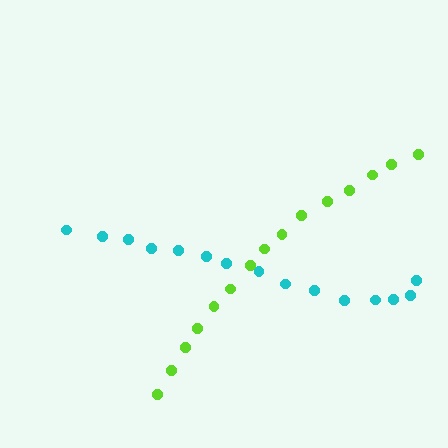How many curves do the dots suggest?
There are 2 distinct paths.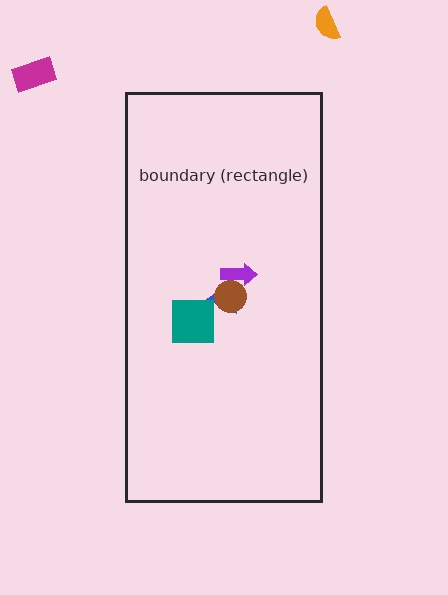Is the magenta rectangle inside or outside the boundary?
Outside.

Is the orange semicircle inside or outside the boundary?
Outside.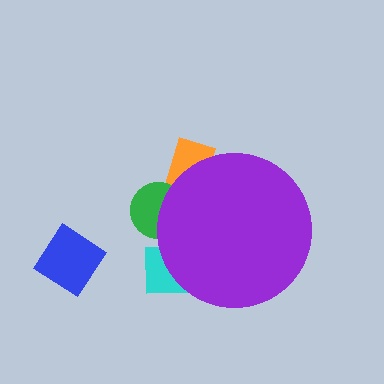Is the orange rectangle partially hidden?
Yes, the orange rectangle is partially hidden behind the purple circle.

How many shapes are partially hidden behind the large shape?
3 shapes are partially hidden.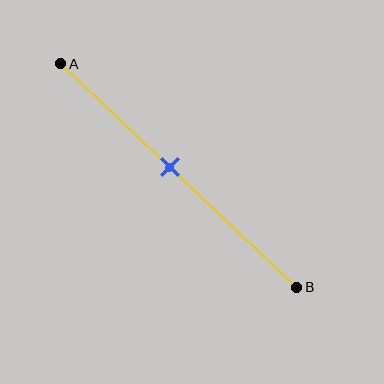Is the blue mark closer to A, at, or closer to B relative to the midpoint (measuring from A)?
The blue mark is closer to point A than the midpoint of segment AB.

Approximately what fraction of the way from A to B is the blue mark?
The blue mark is approximately 45% of the way from A to B.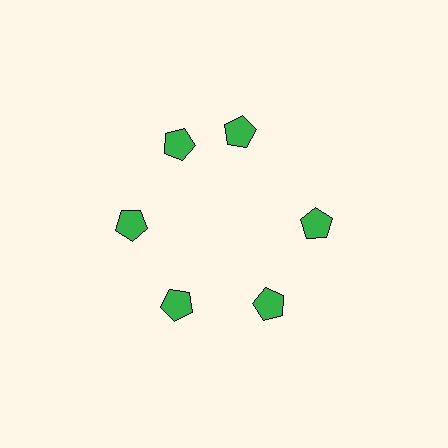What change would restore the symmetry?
The symmetry would be restored by rotating it back into even spacing with its neighbors so that all 6 pentagons sit at equal angles and equal distance from the center.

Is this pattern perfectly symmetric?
No. The 6 green pentagons are arranged in a ring, but one element near the 1 o'clock position is rotated out of alignment along the ring, breaking the 6-fold rotational symmetry.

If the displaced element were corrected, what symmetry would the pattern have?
It would have 6-fold rotational symmetry — the pattern would map onto itself every 60 degrees.